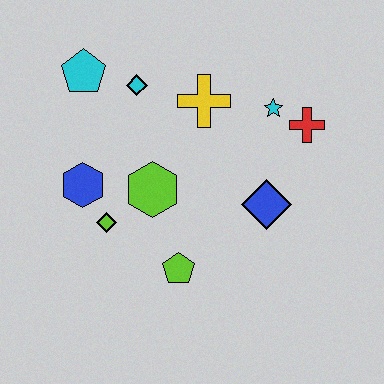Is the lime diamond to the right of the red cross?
No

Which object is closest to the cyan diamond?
The cyan pentagon is closest to the cyan diamond.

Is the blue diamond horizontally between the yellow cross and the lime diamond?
No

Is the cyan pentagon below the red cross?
No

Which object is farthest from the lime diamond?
The red cross is farthest from the lime diamond.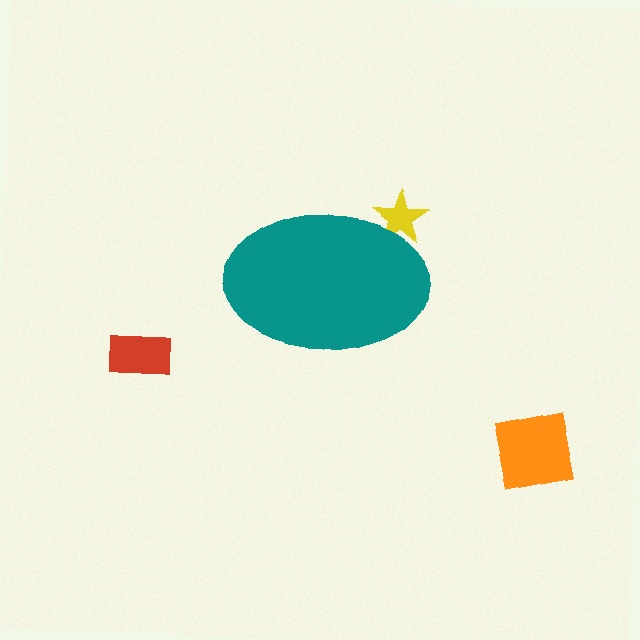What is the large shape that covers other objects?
A teal ellipse.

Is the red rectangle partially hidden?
No, the red rectangle is fully visible.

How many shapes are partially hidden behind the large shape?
1 shape is partially hidden.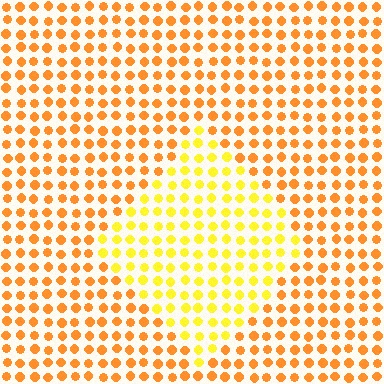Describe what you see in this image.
The image is filled with small orange elements in a uniform arrangement. A diamond-shaped region is visible where the elements are tinted to a slightly different hue, forming a subtle color boundary.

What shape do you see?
I see a diamond.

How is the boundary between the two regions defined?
The boundary is defined purely by a slight shift in hue (about 29 degrees). Spacing, size, and orientation are identical on both sides.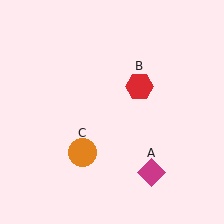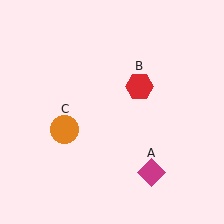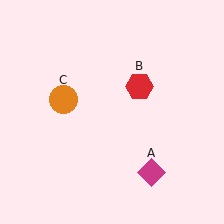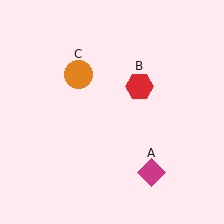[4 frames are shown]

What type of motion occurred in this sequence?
The orange circle (object C) rotated clockwise around the center of the scene.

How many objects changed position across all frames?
1 object changed position: orange circle (object C).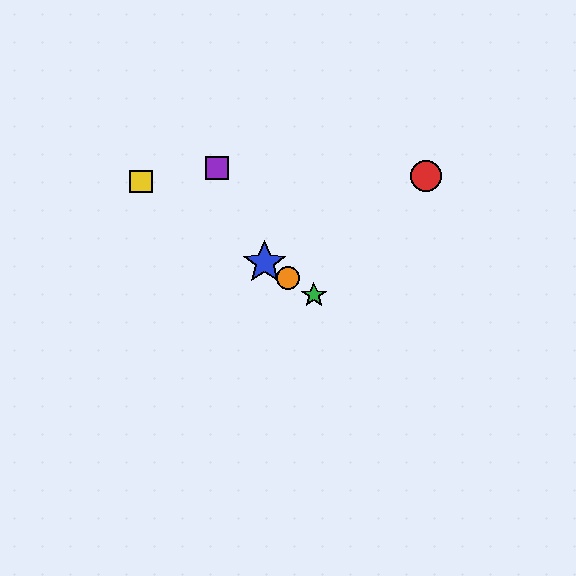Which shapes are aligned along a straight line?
The blue star, the green star, the yellow square, the orange circle are aligned along a straight line.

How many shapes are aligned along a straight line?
4 shapes (the blue star, the green star, the yellow square, the orange circle) are aligned along a straight line.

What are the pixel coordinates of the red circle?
The red circle is at (426, 176).